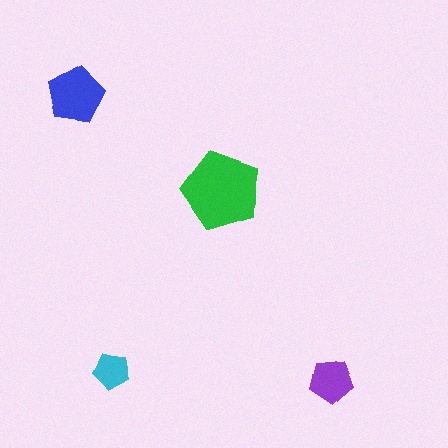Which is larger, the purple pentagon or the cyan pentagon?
The purple one.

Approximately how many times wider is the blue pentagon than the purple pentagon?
About 1.5 times wider.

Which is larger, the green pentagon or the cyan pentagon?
The green one.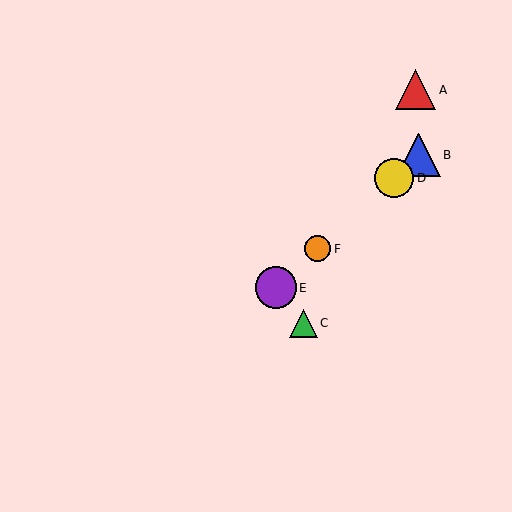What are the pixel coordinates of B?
Object B is at (419, 155).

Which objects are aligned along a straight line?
Objects B, D, E, F are aligned along a straight line.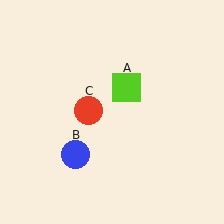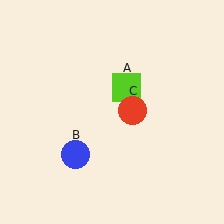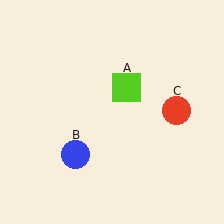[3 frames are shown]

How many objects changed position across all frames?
1 object changed position: red circle (object C).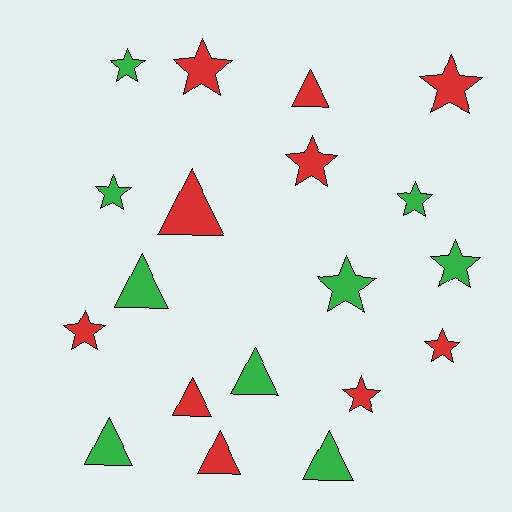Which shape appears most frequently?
Star, with 11 objects.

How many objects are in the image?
There are 19 objects.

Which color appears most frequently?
Red, with 10 objects.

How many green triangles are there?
There are 4 green triangles.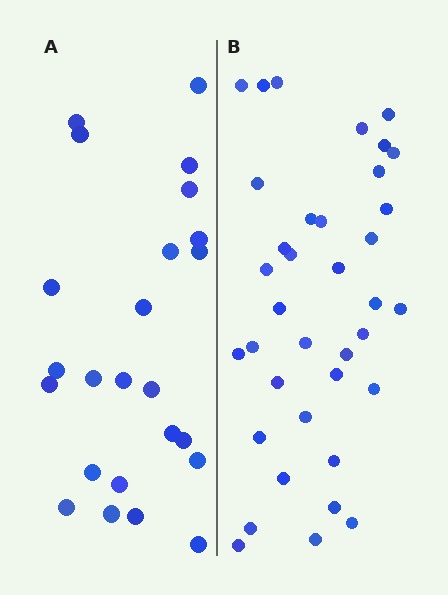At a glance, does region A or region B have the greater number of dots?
Region B (the right region) has more dots.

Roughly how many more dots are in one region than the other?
Region B has approximately 15 more dots than region A.